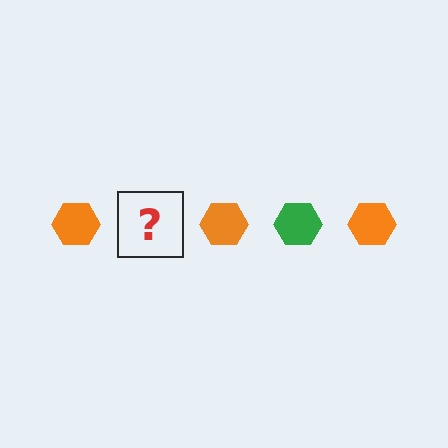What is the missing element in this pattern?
The missing element is a green hexagon.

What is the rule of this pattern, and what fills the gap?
The rule is that the pattern cycles through orange, green hexagons. The gap should be filled with a green hexagon.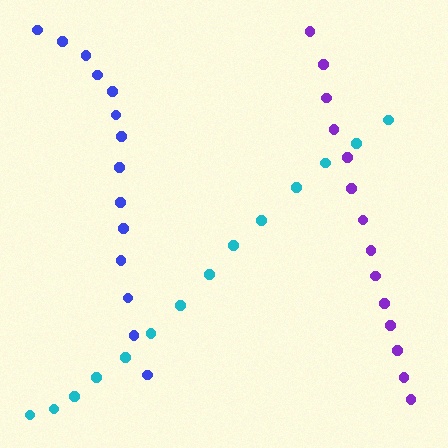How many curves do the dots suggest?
There are 3 distinct paths.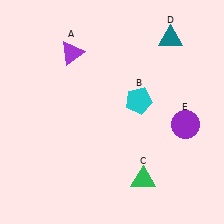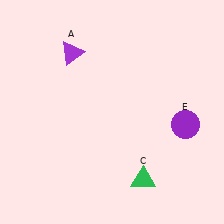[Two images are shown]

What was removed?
The teal triangle (D), the cyan pentagon (B) were removed in Image 2.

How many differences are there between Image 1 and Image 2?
There are 2 differences between the two images.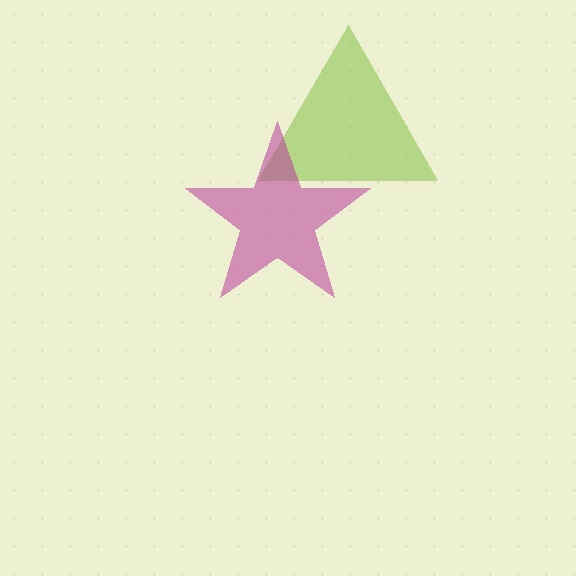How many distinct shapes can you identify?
There are 2 distinct shapes: a lime triangle, a magenta star.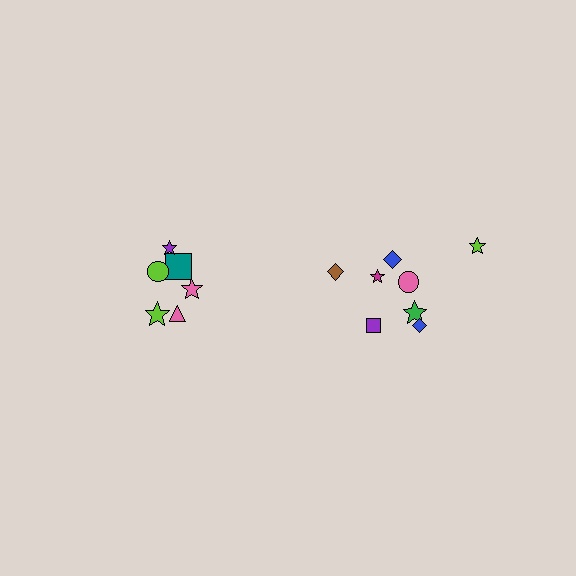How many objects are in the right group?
There are 8 objects.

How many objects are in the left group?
There are 6 objects.